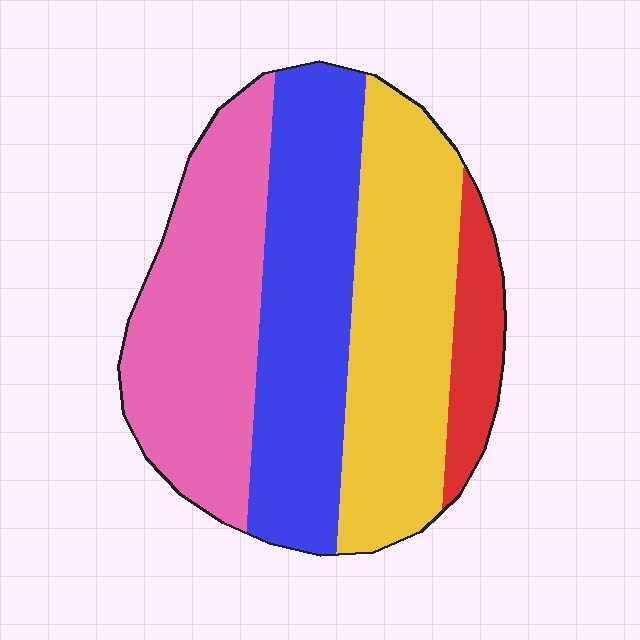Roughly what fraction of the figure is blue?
Blue covers 30% of the figure.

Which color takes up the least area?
Red, at roughly 10%.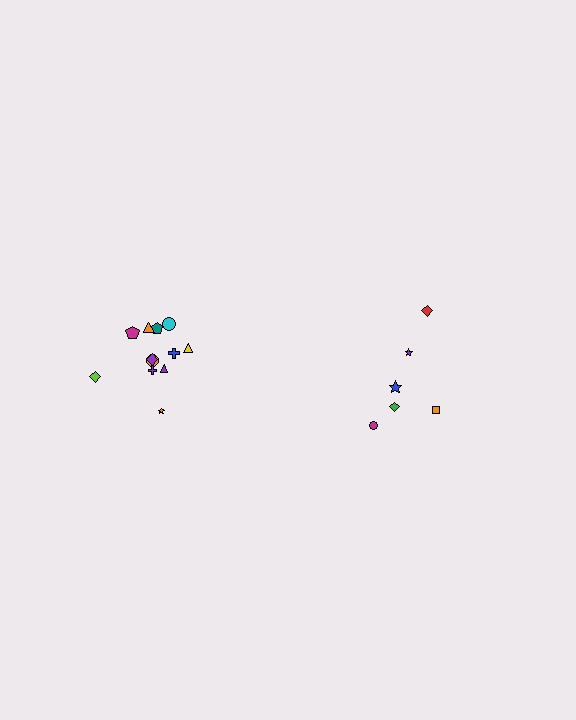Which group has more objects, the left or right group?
The left group.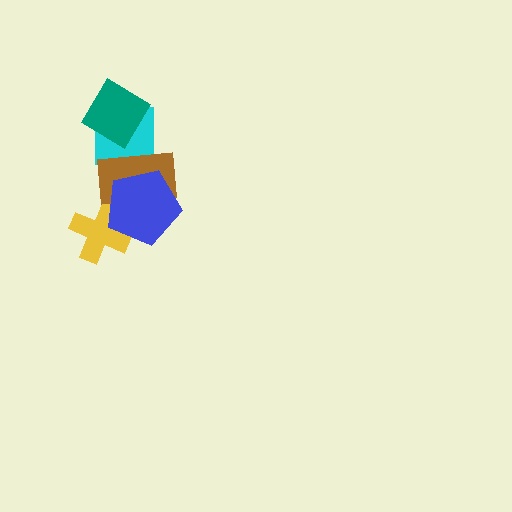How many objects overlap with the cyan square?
2 objects overlap with the cyan square.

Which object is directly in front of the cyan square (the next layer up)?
The teal diamond is directly in front of the cyan square.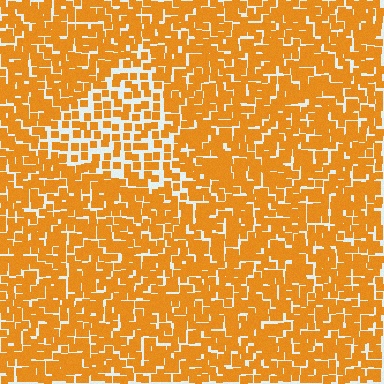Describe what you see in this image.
The image contains small orange elements arranged at two different densities. A triangle-shaped region is visible where the elements are less densely packed than the surrounding area.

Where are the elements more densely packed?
The elements are more densely packed outside the triangle boundary.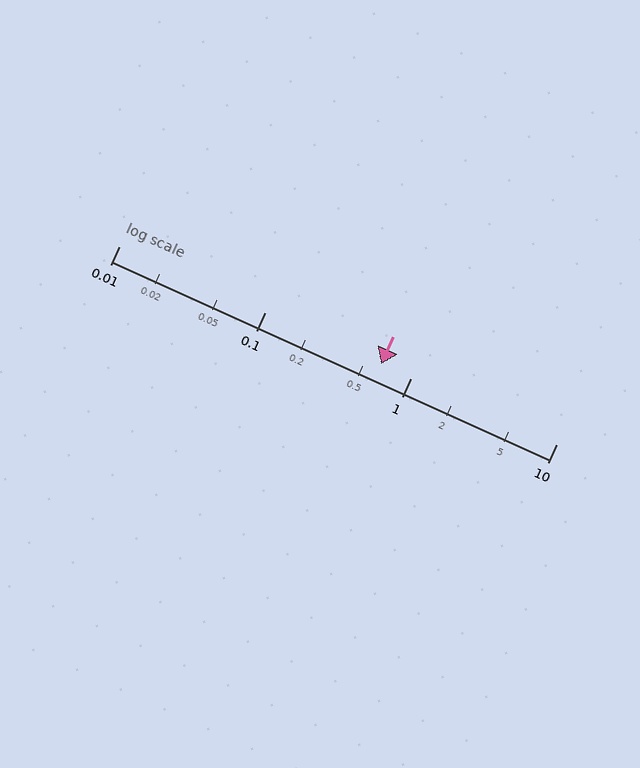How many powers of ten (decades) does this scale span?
The scale spans 3 decades, from 0.01 to 10.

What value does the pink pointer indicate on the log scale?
The pointer indicates approximately 0.63.